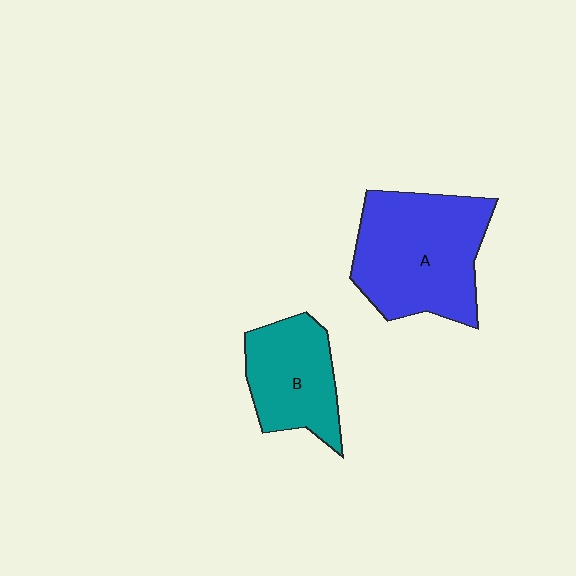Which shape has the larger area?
Shape A (blue).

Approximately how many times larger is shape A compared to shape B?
Approximately 1.6 times.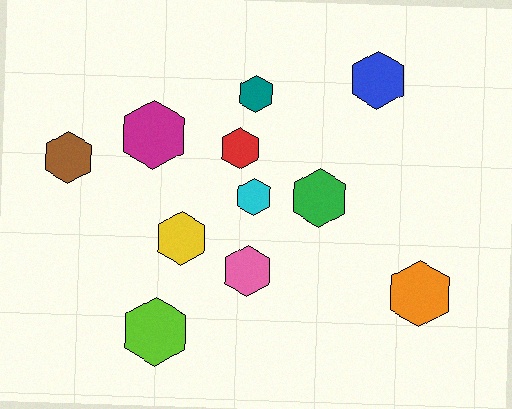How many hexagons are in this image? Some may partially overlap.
There are 11 hexagons.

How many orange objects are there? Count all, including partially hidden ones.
There is 1 orange object.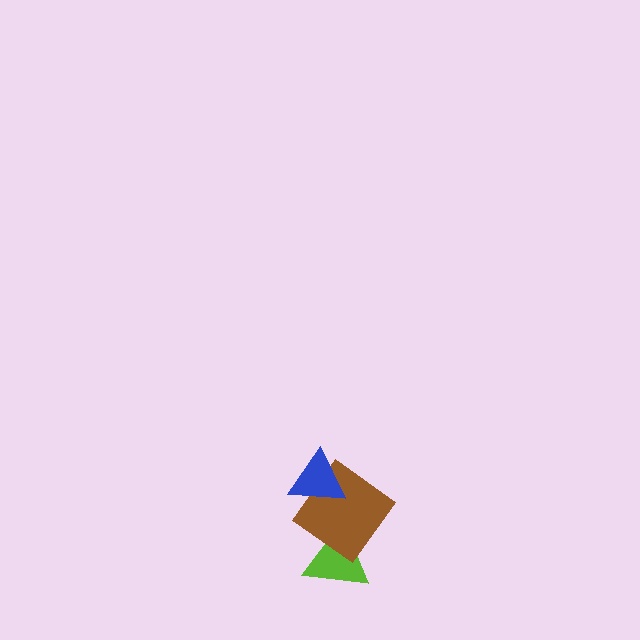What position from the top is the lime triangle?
The lime triangle is 3rd from the top.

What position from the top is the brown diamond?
The brown diamond is 2nd from the top.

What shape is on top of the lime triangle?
The brown diamond is on top of the lime triangle.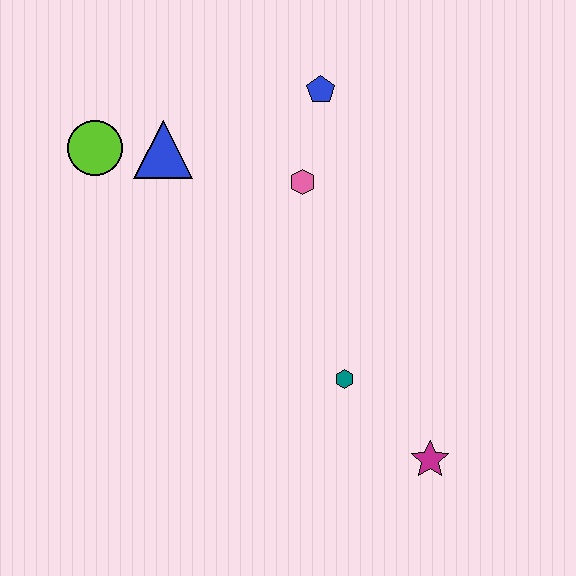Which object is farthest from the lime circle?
The magenta star is farthest from the lime circle.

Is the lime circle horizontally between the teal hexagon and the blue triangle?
No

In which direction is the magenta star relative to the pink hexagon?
The magenta star is below the pink hexagon.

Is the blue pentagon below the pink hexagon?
No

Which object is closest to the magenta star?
The teal hexagon is closest to the magenta star.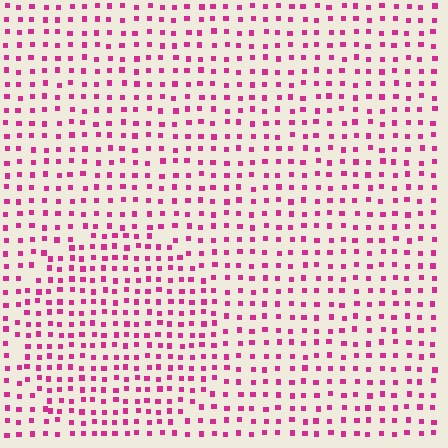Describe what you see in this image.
The image contains small magenta elements arranged at two different densities. A circle-shaped region is visible where the elements are more densely packed than the surrounding area.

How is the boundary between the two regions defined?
The boundary is defined by a change in element density (approximately 1.4x ratio). All elements are the same color, size, and shape.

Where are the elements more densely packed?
The elements are more densely packed inside the circle boundary.